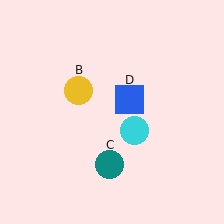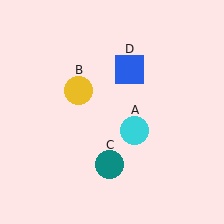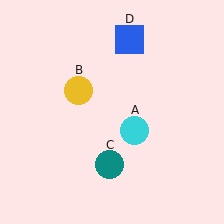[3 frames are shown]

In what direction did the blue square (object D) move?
The blue square (object D) moved up.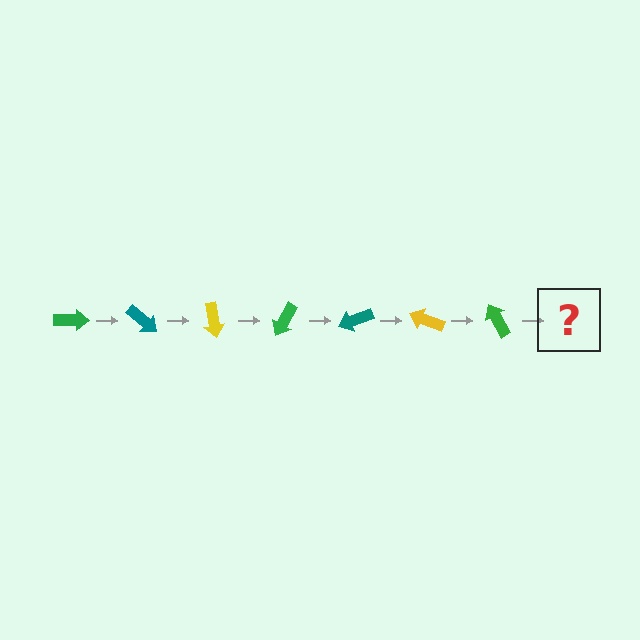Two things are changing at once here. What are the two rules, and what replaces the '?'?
The two rules are that it rotates 40 degrees each step and the color cycles through green, teal, and yellow. The '?' should be a teal arrow, rotated 280 degrees from the start.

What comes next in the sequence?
The next element should be a teal arrow, rotated 280 degrees from the start.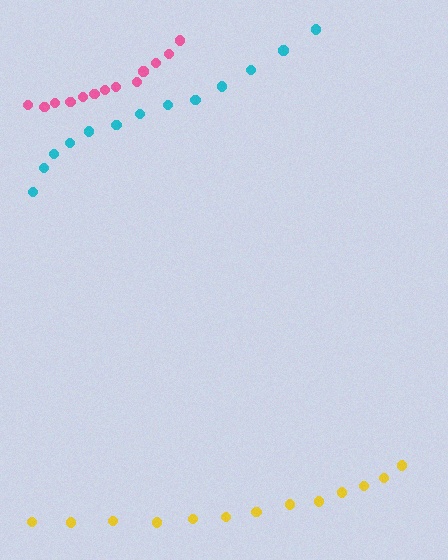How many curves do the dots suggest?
There are 3 distinct paths.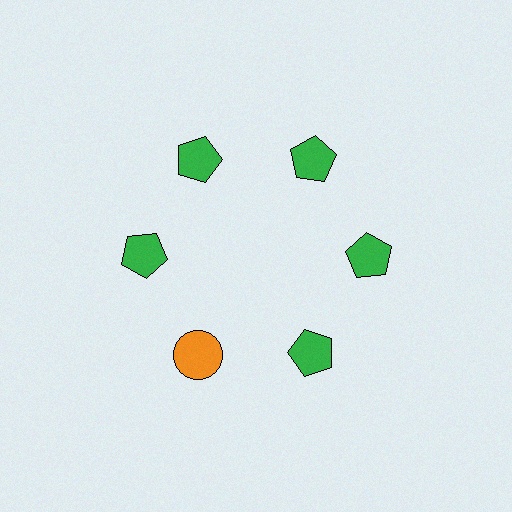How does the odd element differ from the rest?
It differs in both color (orange instead of green) and shape (circle instead of pentagon).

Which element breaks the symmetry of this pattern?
The orange circle at roughly the 7 o'clock position breaks the symmetry. All other shapes are green pentagons.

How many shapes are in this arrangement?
There are 6 shapes arranged in a ring pattern.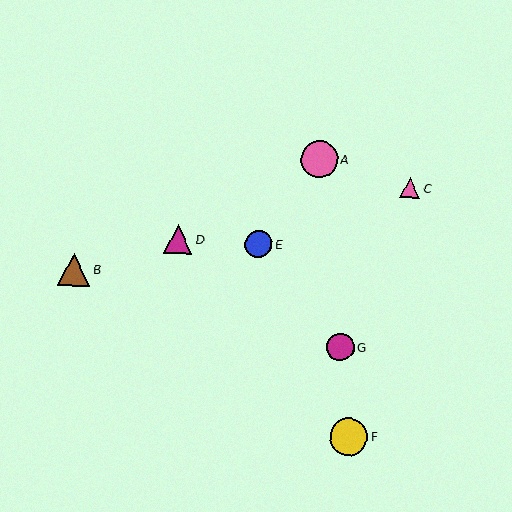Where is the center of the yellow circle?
The center of the yellow circle is at (349, 437).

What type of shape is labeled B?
Shape B is a brown triangle.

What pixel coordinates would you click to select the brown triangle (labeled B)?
Click at (74, 269) to select the brown triangle B.